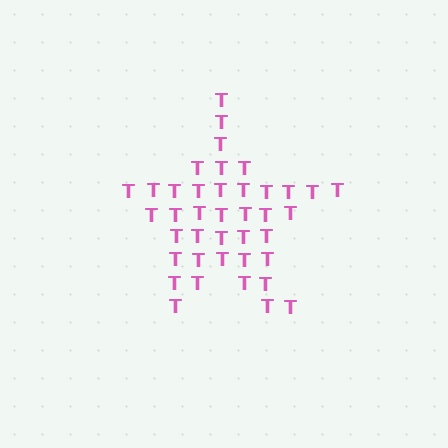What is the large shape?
The large shape is a star.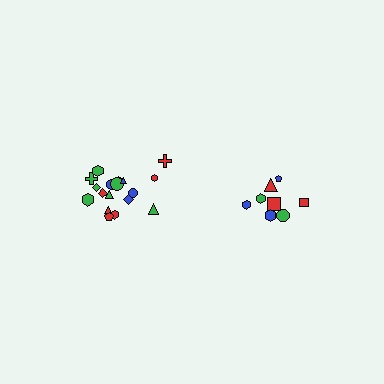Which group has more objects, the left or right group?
The left group.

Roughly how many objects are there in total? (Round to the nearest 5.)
Roughly 25 objects in total.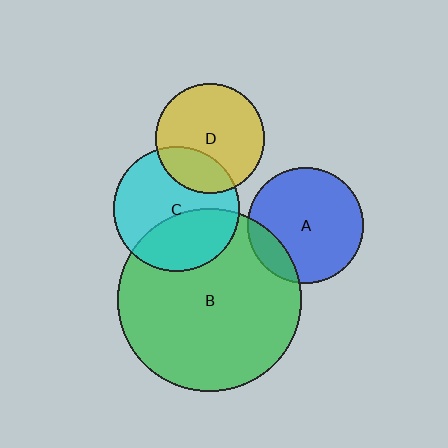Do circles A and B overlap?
Yes.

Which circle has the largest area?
Circle B (green).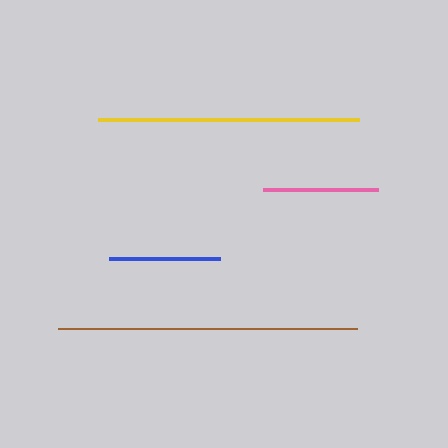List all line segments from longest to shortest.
From longest to shortest: brown, yellow, pink, blue.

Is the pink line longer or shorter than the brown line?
The brown line is longer than the pink line.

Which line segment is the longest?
The brown line is the longest at approximately 299 pixels.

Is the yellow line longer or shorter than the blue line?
The yellow line is longer than the blue line.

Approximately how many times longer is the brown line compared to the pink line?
The brown line is approximately 2.6 times the length of the pink line.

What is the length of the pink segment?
The pink segment is approximately 115 pixels long.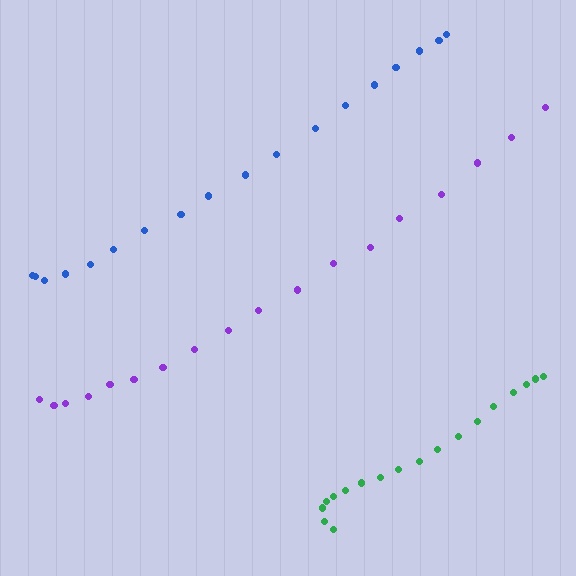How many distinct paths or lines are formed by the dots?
There are 3 distinct paths.